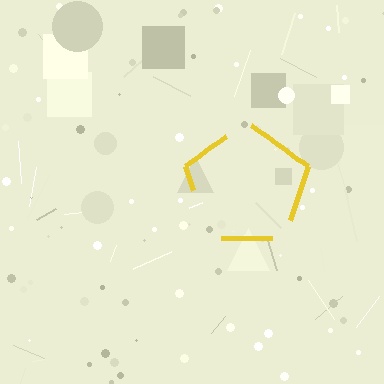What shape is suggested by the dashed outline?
The dashed outline suggests a pentagon.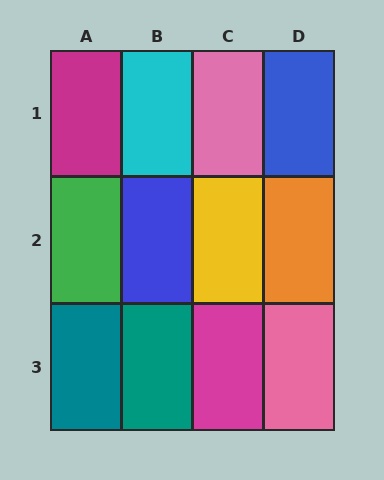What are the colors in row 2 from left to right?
Green, blue, yellow, orange.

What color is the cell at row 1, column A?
Magenta.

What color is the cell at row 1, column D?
Blue.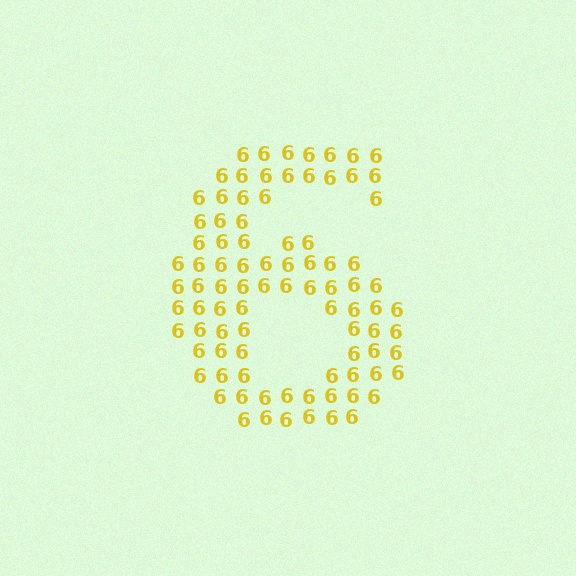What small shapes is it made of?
It is made of small digit 6's.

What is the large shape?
The large shape is the digit 6.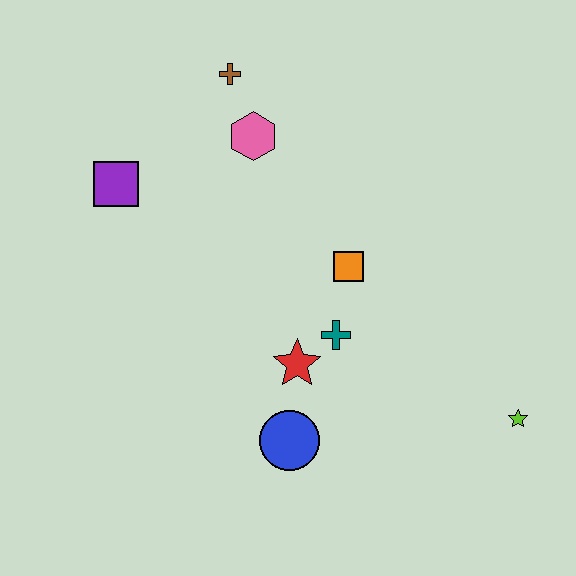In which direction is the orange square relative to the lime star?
The orange square is to the left of the lime star.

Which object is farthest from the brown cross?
The lime star is farthest from the brown cross.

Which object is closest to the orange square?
The teal cross is closest to the orange square.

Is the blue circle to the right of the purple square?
Yes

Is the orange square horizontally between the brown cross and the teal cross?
No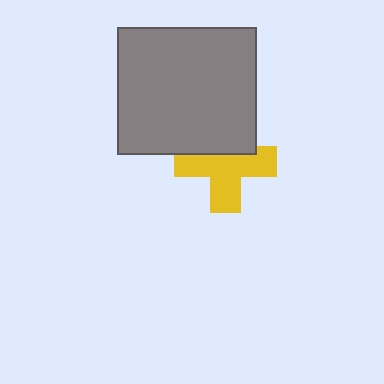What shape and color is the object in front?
The object in front is a gray rectangle.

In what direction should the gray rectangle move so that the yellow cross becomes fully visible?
The gray rectangle should move up. That is the shortest direction to clear the overlap and leave the yellow cross fully visible.